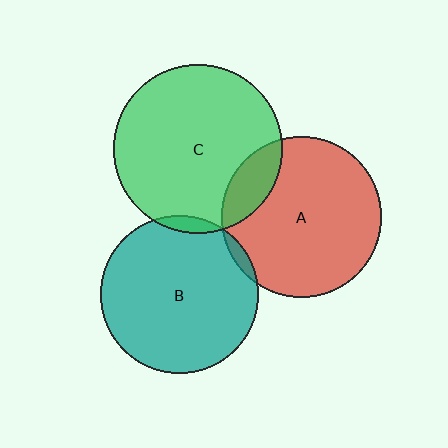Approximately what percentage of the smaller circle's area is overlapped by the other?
Approximately 5%.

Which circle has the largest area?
Circle C (green).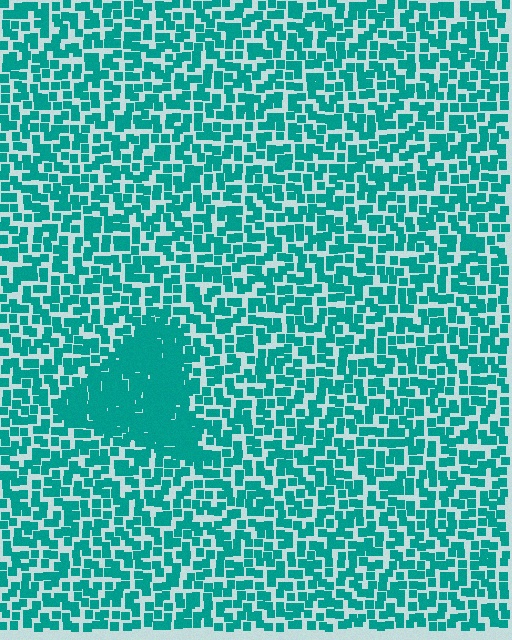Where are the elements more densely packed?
The elements are more densely packed inside the triangle boundary.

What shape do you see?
I see a triangle.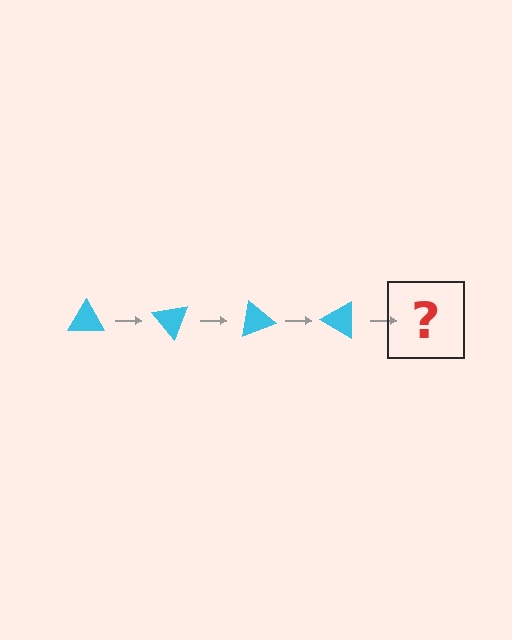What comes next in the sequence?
The next element should be a cyan triangle rotated 200 degrees.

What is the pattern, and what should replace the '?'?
The pattern is that the triangle rotates 50 degrees each step. The '?' should be a cyan triangle rotated 200 degrees.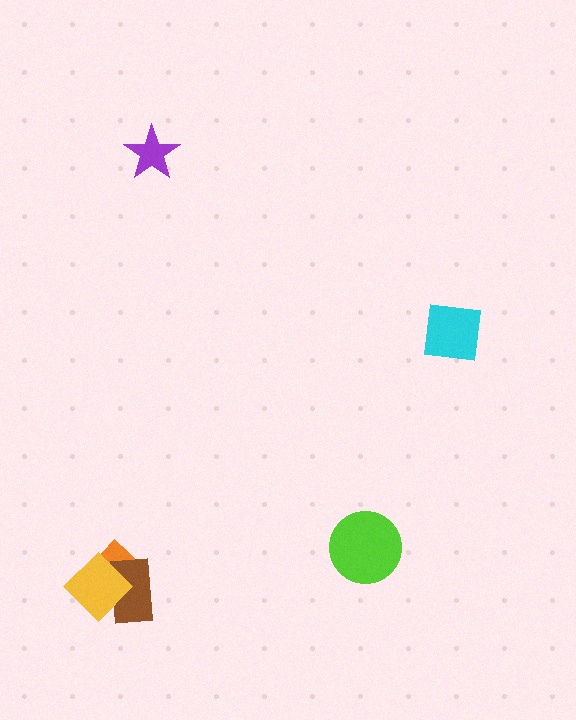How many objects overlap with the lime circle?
0 objects overlap with the lime circle.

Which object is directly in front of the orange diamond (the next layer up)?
The brown rectangle is directly in front of the orange diamond.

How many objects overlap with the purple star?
0 objects overlap with the purple star.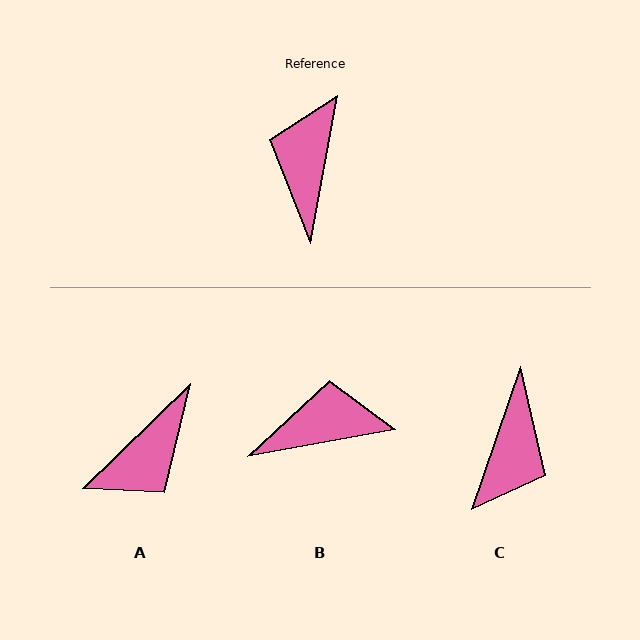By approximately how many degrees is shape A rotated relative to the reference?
Approximately 145 degrees counter-clockwise.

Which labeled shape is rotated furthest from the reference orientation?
C, about 171 degrees away.